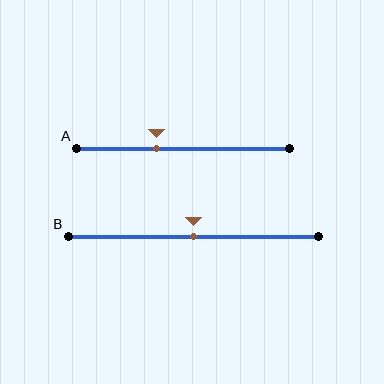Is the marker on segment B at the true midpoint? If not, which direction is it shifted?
Yes, the marker on segment B is at the true midpoint.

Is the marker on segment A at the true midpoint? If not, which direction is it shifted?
No, the marker on segment A is shifted to the left by about 12% of the segment length.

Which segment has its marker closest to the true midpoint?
Segment B has its marker closest to the true midpoint.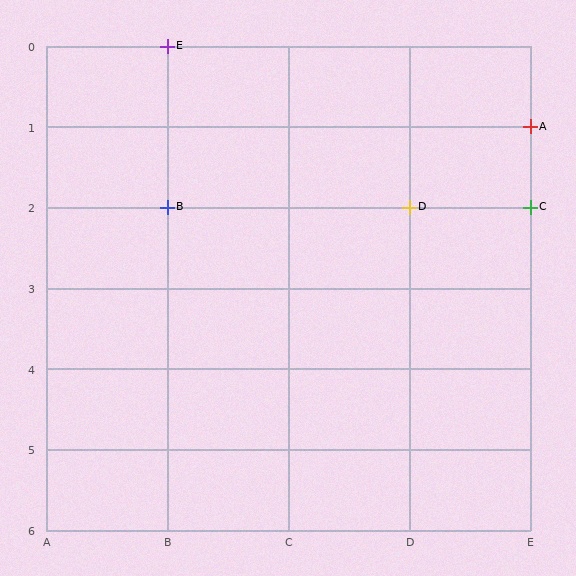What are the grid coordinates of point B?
Point B is at grid coordinates (B, 2).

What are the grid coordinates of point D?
Point D is at grid coordinates (D, 2).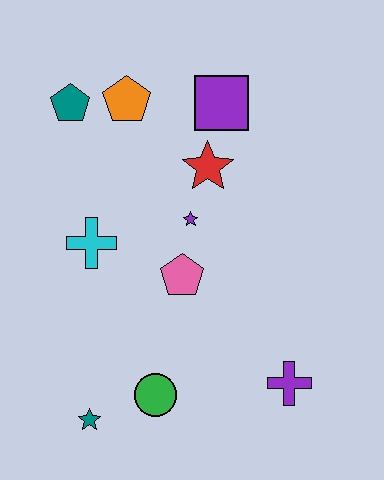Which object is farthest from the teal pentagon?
The purple cross is farthest from the teal pentagon.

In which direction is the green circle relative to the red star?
The green circle is below the red star.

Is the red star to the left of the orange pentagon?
No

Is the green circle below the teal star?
No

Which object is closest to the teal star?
The green circle is closest to the teal star.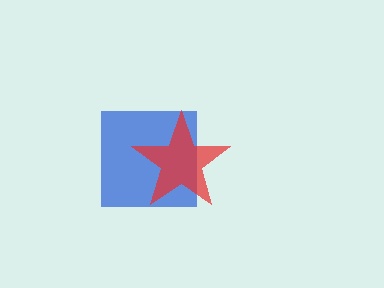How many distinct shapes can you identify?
There are 2 distinct shapes: a blue square, a red star.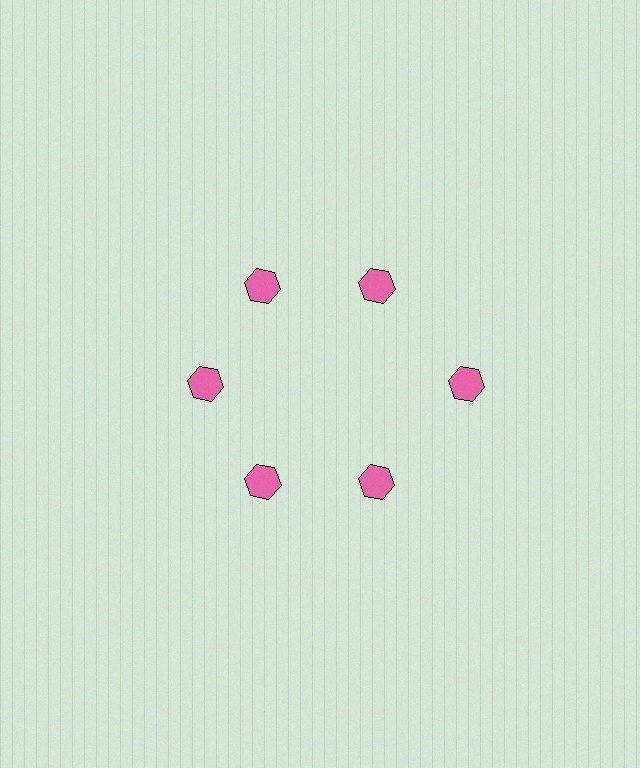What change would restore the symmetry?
The symmetry would be restored by moving it inward, back onto the ring so that all 6 hexagons sit at equal angles and equal distance from the center.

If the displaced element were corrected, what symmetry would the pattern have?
It would have 6-fold rotational symmetry — the pattern would map onto itself every 60 degrees.